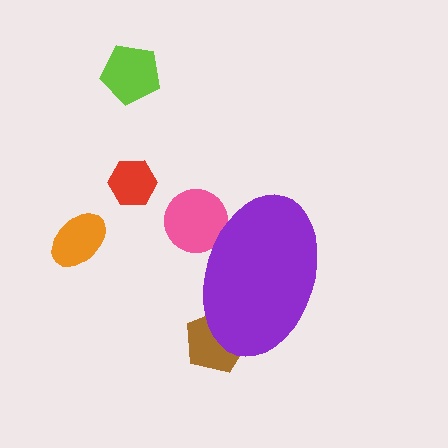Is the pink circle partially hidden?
Yes, the pink circle is partially hidden behind the purple ellipse.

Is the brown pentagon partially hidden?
Yes, the brown pentagon is partially hidden behind the purple ellipse.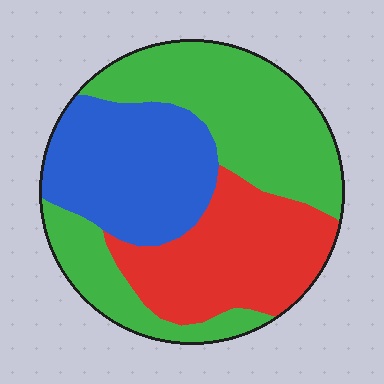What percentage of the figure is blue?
Blue covers roughly 30% of the figure.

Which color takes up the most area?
Green, at roughly 45%.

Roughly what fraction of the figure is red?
Red covers about 30% of the figure.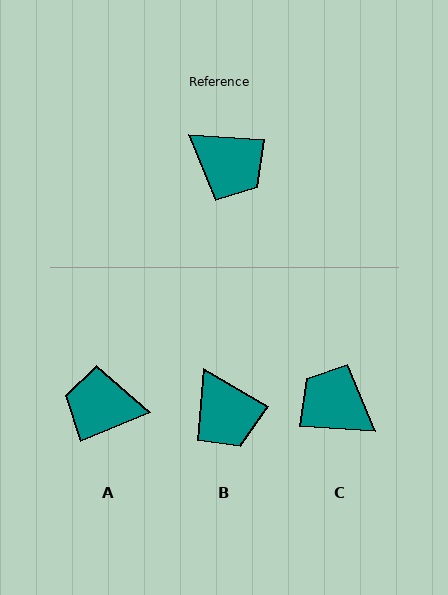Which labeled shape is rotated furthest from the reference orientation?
C, about 180 degrees away.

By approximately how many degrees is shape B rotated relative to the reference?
Approximately 27 degrees clockwise.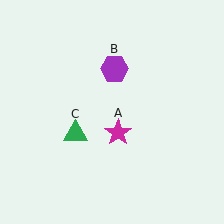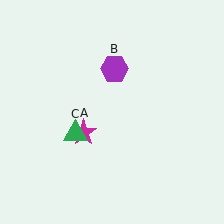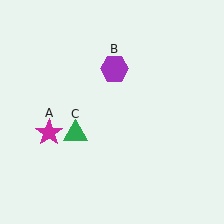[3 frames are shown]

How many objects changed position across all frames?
1 object changed position: magenta star (object A).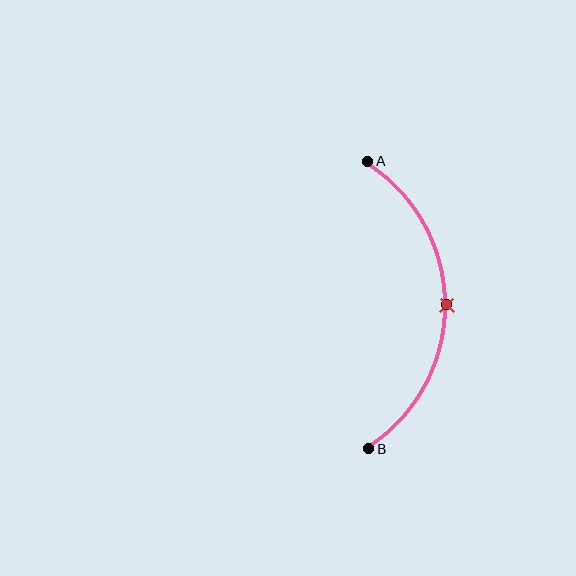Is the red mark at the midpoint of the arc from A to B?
Yes. The red mark lies on the arc at equal arc-length from both A and B — it is the arc midpoint.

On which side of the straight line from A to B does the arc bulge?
The arc bulges to the right of the straight line connecting A and B.